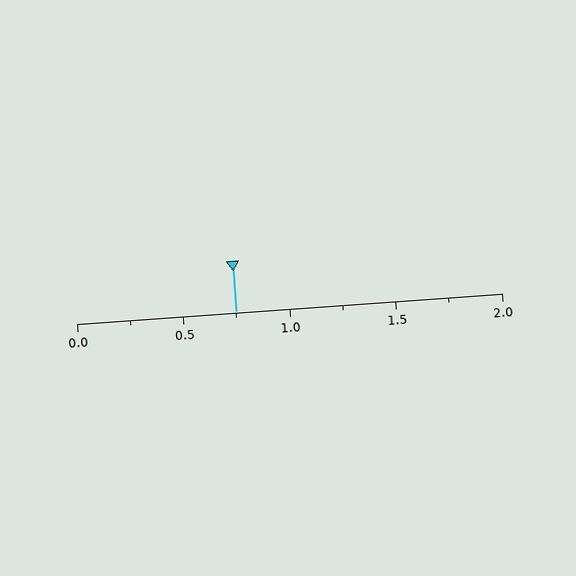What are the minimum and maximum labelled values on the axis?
The axis runs from 0.0 to 2.0.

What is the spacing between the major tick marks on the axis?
The major ticks are spaced 0.5 apart.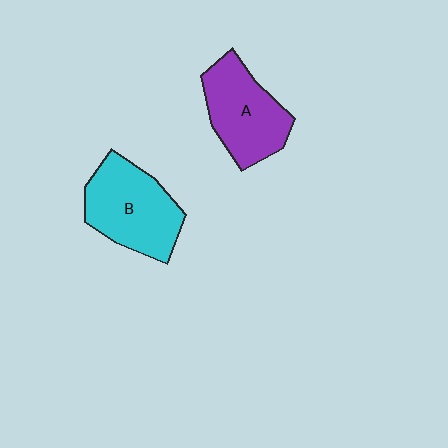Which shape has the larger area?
Shape B (cyan).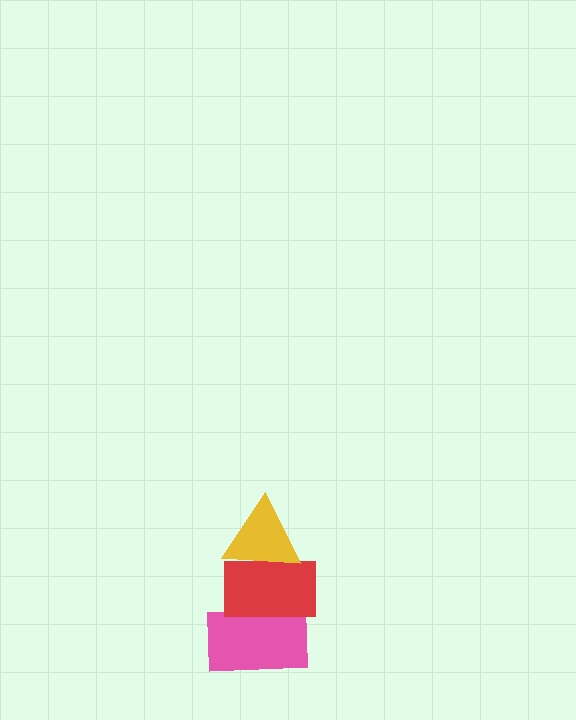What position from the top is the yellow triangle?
The yellow triangle is 1st from the top.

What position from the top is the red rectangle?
The red rectangle is 2nd from the top.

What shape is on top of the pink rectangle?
The red rectangle is on top of the pink rectangle.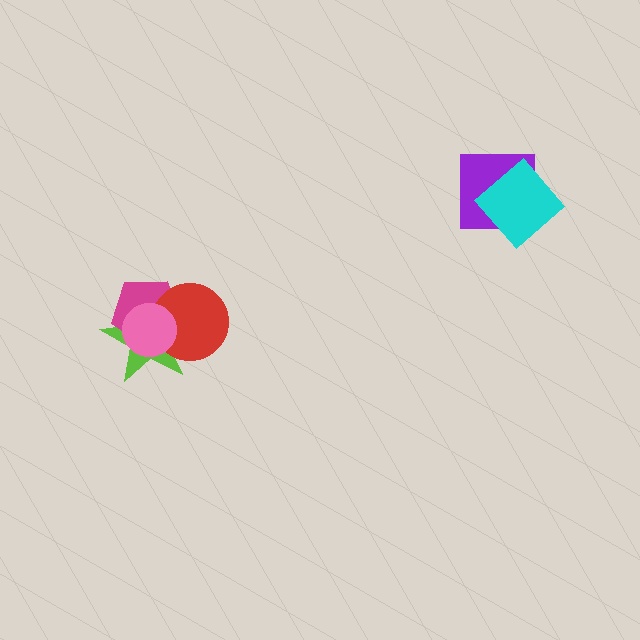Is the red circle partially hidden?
Yes, it is partially covered by another shape.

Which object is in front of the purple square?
The cyan diamond is in front of the purple square.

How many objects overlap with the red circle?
3 objects overlap with the red circle.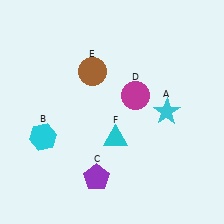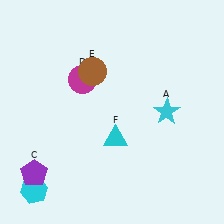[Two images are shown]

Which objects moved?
The objects that moved are: the cyan hexagon (B), the purple pentagon (C), the magenta circle (D).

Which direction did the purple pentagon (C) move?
The purple pentagon (C) moved left.